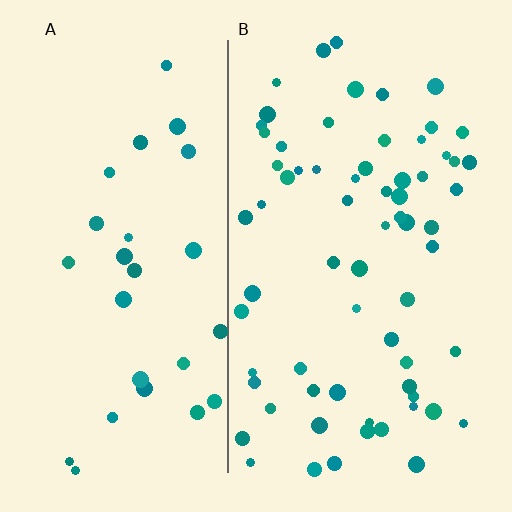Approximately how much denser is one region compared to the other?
Approximately 2.4× — region B over region A.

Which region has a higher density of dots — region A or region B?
B (the right).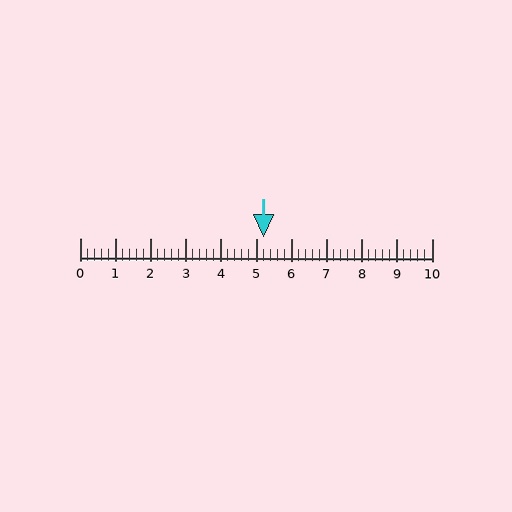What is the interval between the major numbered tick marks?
The major tick marks are spaced 1 units apart.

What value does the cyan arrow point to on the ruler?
The cyan arrow points to approximately 5.2.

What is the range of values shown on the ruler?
The ruler shows values from 0 to 10.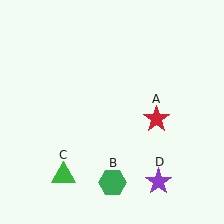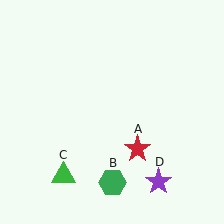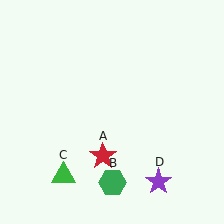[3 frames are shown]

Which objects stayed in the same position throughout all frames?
Green hexagon (object B) and green triangle (object C) and purple star (object D) remained stationary.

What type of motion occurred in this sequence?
The red star (object A) rotated clockwise around the center of the scene.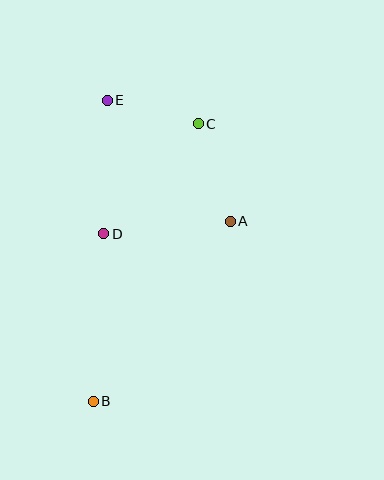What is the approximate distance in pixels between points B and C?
The distance between B and C is approximately 296 pixels.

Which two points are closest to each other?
Points C and E are closest to each other.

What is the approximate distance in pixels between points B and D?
The distance between B and D is approximately 168 pixels.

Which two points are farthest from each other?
Points B and E are farthest from each other.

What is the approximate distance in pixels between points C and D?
The distance between C and D is approximately 145 pixels.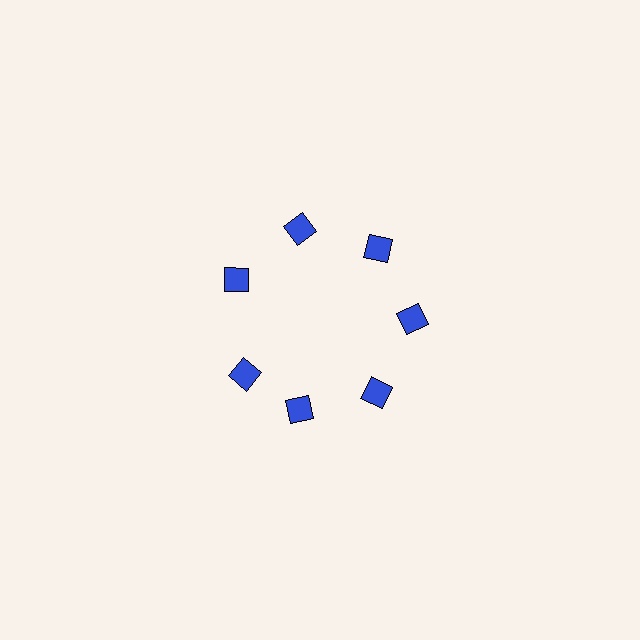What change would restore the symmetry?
The symmetry would be restored by rotating it back into even spacing with its neighbors so that all 7 squares sit at equal angles and equal distance from the center.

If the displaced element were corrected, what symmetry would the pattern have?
It would have 7-fold rotational symmetry — the pattern would map onto itself every 51 degrees.